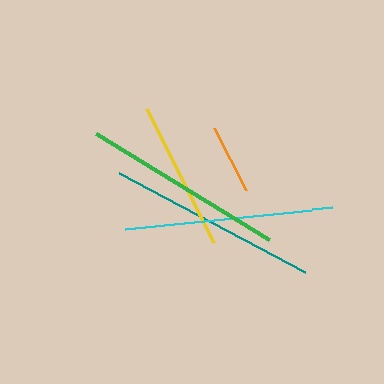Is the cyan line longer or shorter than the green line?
The cyan line is longer than the green line.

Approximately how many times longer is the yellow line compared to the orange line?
The yellow line is approximately 2.2 times the length of the orange line.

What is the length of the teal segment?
The teal segment is approximately 211 pixels long.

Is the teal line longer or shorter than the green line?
The teal line is longer than the green line.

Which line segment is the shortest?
The orange line is the shortest at approximately 70 pixels.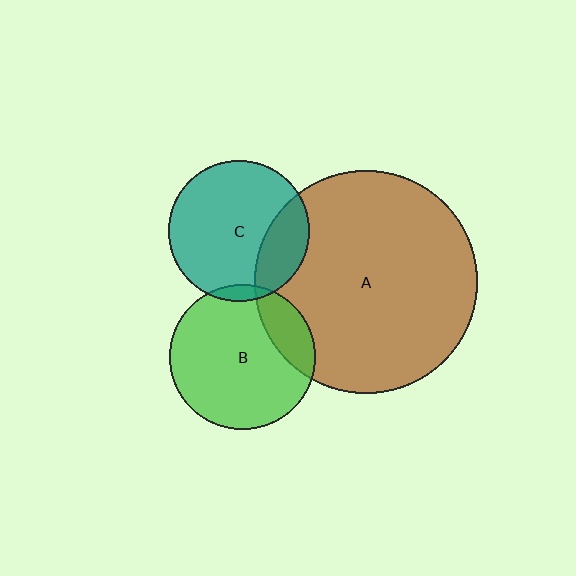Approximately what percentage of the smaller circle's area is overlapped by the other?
Approximately 25%.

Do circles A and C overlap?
Yes.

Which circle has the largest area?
Circle A (brown).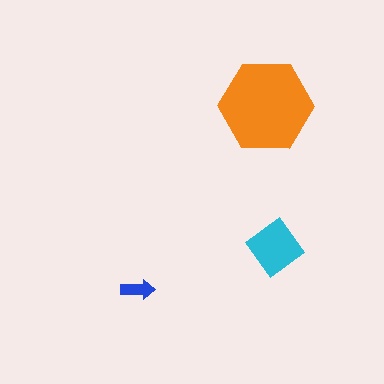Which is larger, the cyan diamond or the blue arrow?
The cyan diamond.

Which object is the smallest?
The blue arrow.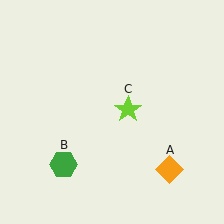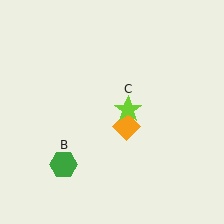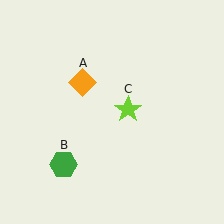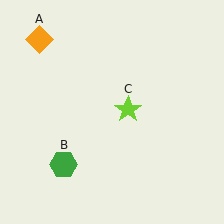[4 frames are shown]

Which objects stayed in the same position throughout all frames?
Green hexagon (object B) and lime star (object C) remained stationary.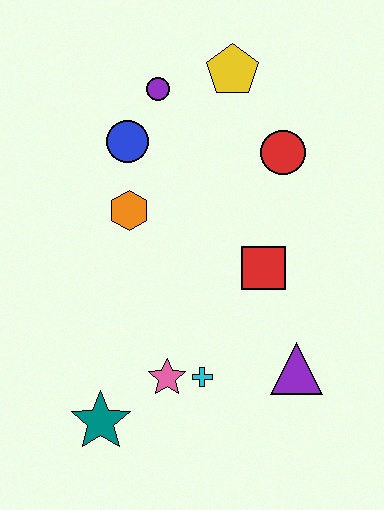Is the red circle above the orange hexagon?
Yes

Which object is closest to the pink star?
The cyan cross is closest to the pink star.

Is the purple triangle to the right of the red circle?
Yes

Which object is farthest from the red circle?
The teal star is farthest from the red circle.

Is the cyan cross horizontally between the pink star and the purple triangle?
Yes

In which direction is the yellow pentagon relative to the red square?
The yellow pentagon is above the red square.